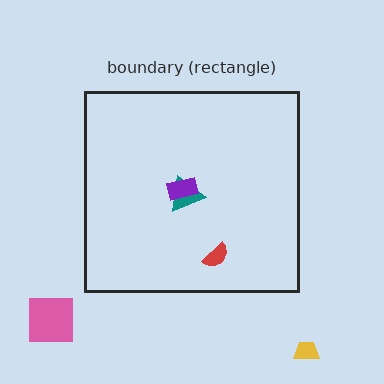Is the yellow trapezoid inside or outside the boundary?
Outside.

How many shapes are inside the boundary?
3 inside, 2 outside.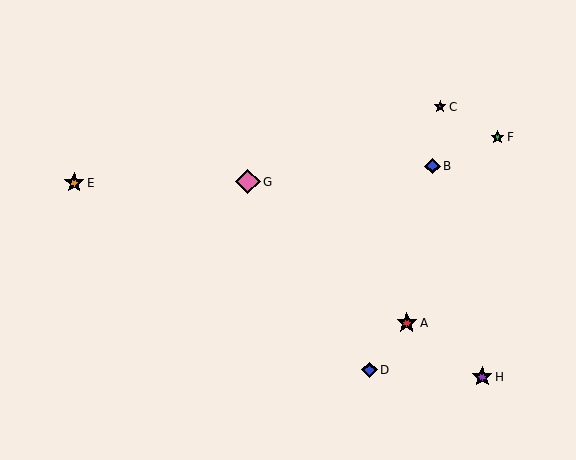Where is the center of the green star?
The center of the green star is at (498, 137).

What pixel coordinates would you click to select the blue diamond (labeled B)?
Click at (432, 166) to select the blue diamond B.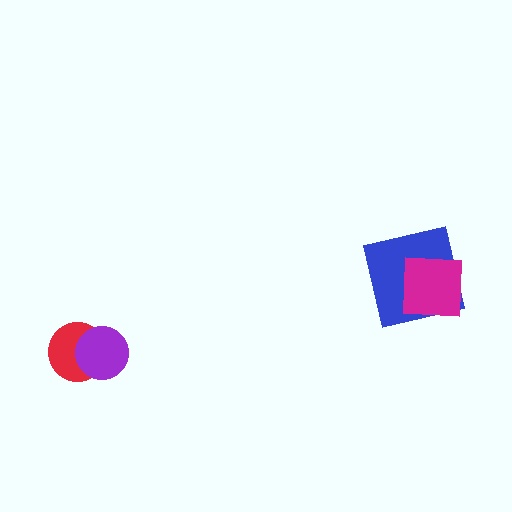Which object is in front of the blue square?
The magenta square is in front of the blue square.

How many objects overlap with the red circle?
1 object overlaps with the red circle.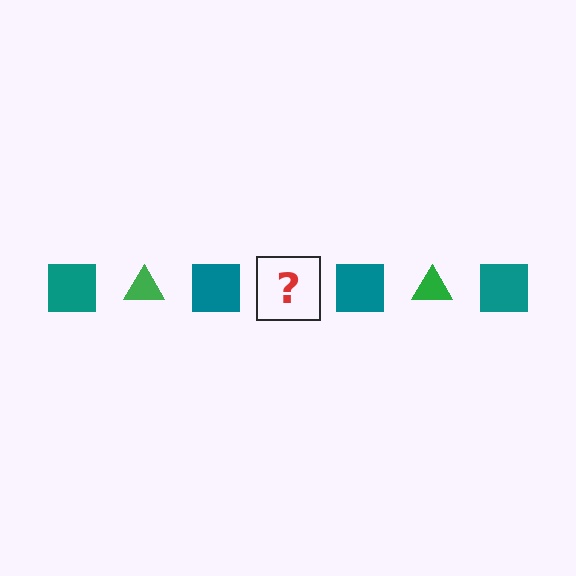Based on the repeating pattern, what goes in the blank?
The blank should be a green triangle.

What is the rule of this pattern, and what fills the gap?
The rule is that the pattern alternates between teal square and green triangle. The gap should be filled with a green triangle.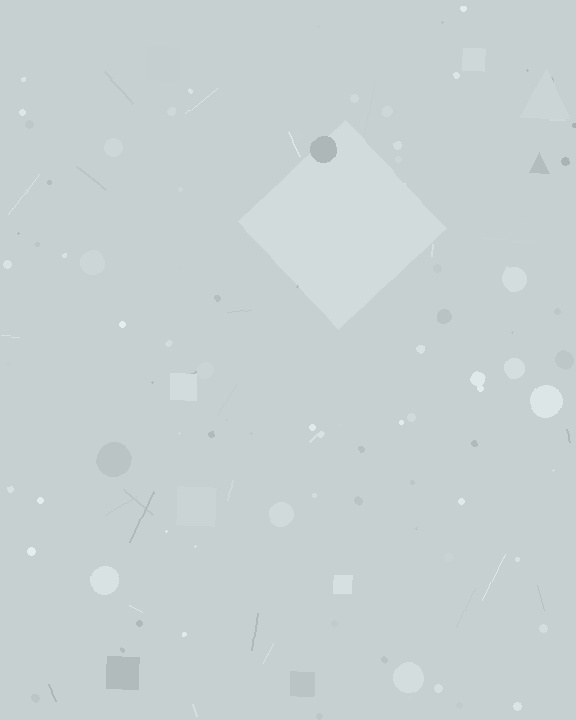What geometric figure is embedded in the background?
A diamond is embedded in the background.